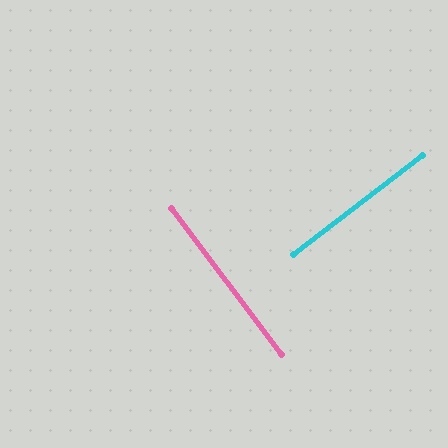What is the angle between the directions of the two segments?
Approximately 89 degrees.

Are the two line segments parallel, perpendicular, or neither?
Perpendicular — they meet at approximately 89°.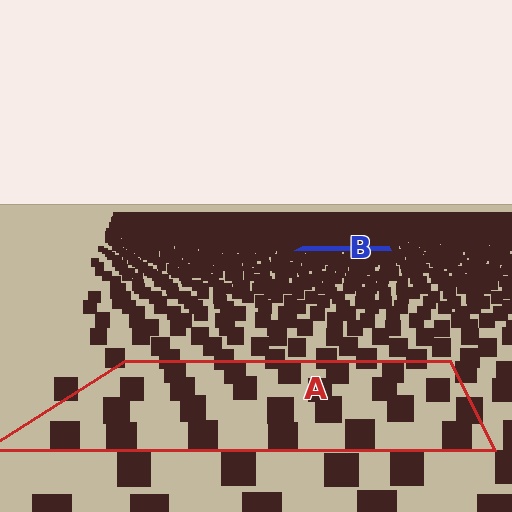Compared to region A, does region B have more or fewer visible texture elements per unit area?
Region B has more texture elements per unit area — they are packed more densely because it is farther away.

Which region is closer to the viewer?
Region A is closer. The texture elements there are larger and more spread out.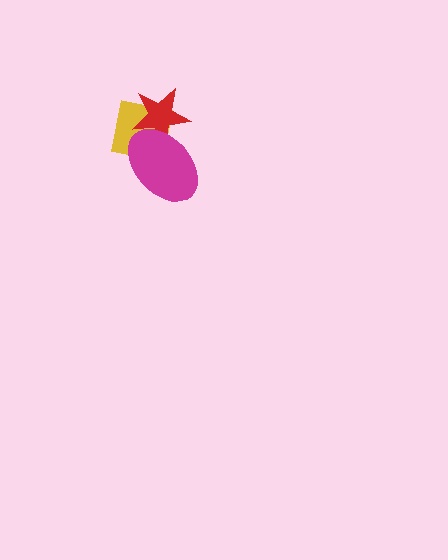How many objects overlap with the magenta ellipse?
2 objects overlap with the magenta ellipse.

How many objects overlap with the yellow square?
2 objects overlap with the yellow square.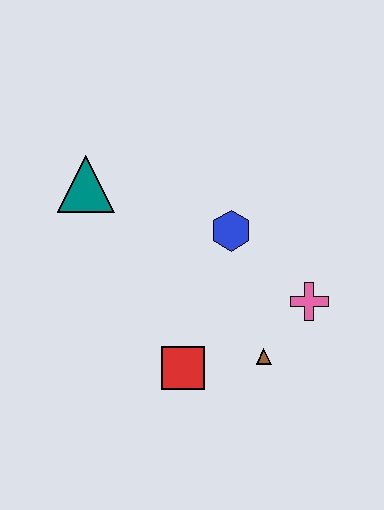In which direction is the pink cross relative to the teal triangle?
The pink cross is to the right of the teal triangle.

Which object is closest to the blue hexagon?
The pink cross is closest to the blue hexagon.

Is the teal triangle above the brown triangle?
Yes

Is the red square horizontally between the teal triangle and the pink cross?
Yes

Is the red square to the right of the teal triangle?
Yes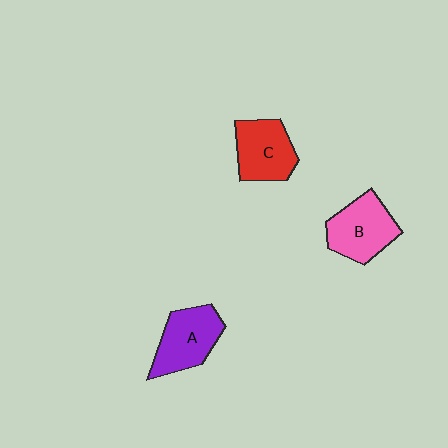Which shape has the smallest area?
Shape C (red).